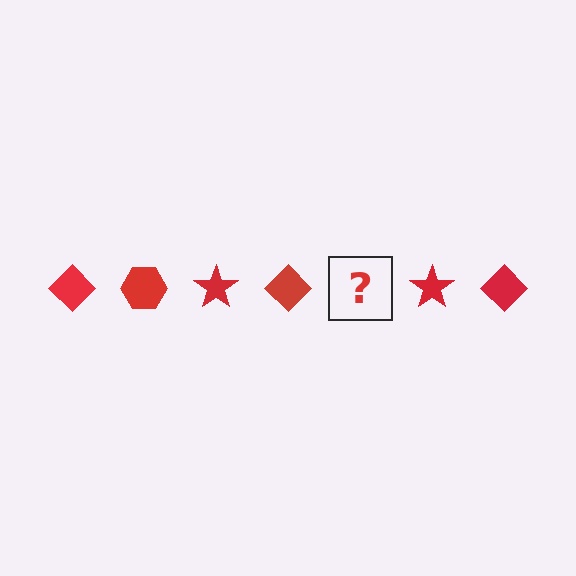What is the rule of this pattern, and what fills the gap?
The rule is that the pattern cycles through diamond, hexagon, star shapes in red. The gap should be filled with a red hexagon.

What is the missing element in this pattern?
The missing element is a red hexagon.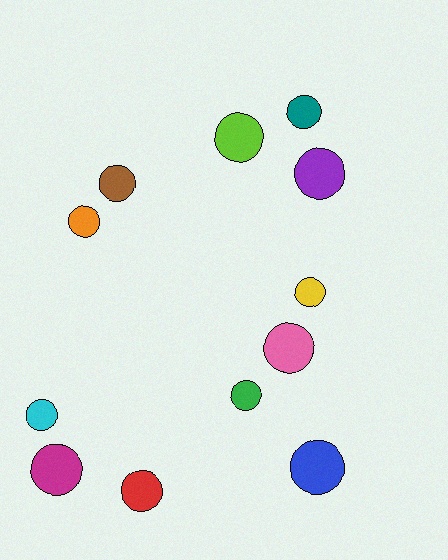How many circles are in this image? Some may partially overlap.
There are 12 circles.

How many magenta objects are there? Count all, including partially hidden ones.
There is 1 magenta object.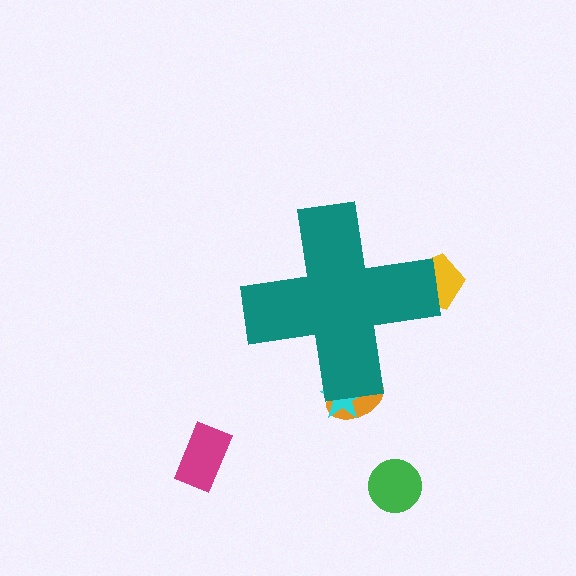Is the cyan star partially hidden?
Yes, the cyan star is partially hidden behind the teal cross.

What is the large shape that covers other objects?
A teal cross.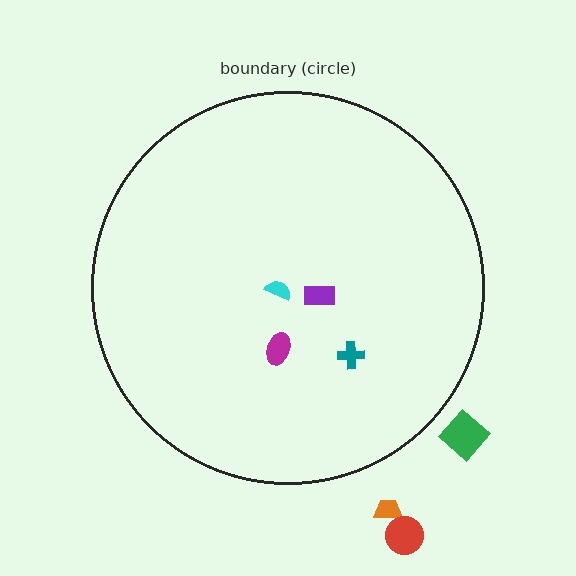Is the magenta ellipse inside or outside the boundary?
Inside.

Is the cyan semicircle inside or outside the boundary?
Inside.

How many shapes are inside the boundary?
4 inside, 3 outside.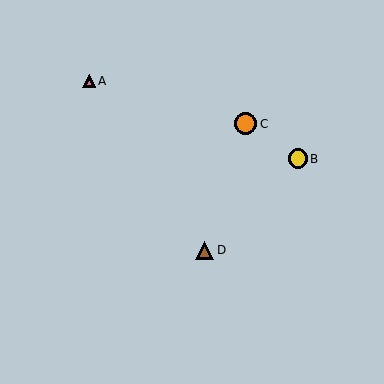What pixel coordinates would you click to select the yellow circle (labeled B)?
Click at (298, 159) to select the yellow circle B.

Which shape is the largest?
The orange circle (labeled C) is the largest.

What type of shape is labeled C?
Shape C is an orange circle.